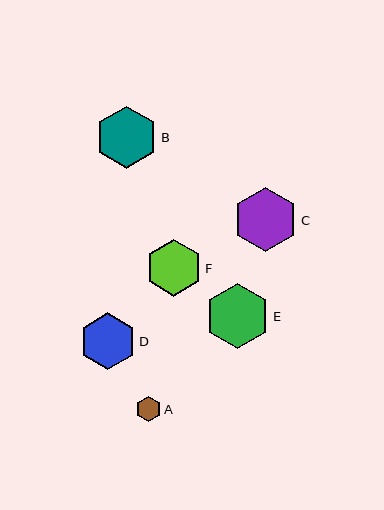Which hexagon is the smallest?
Hexagon A is the smallest with a size of approximately 26 pixels.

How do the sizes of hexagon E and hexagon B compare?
Hexagon E and hexagon B are approximately the same size.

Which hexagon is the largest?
Hexagon E is the largest with a size of approximately 65 pixels.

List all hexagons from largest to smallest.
From largest to smallest: E, C, B, F, D, A.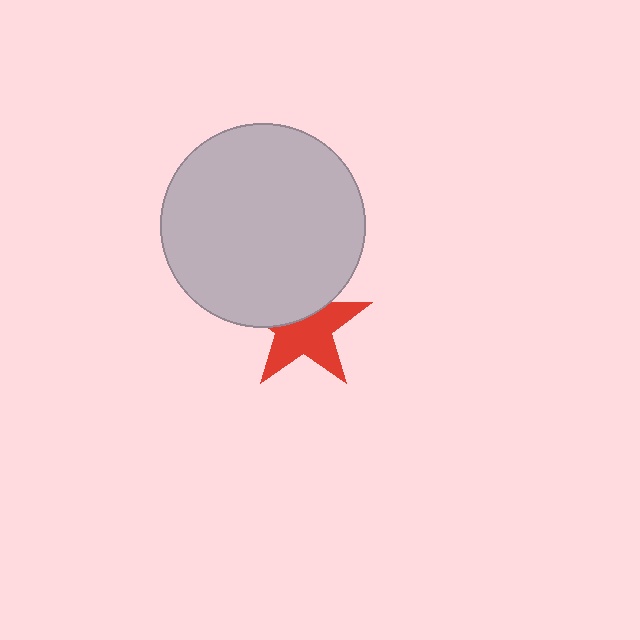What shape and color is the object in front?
The object in front is a light gray circle.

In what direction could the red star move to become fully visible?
The red star could move down. That would shift it out from behind the light gray circle entirely.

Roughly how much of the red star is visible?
About half of it is visible (roughly 61%).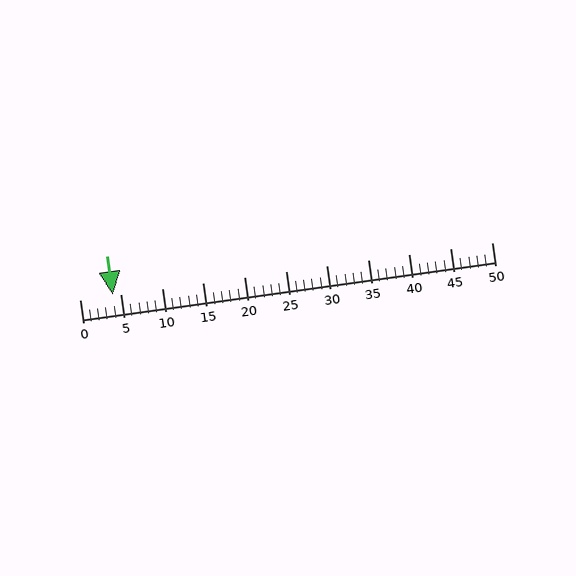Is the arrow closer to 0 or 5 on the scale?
The arrow is closer to 5.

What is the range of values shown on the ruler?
The ruler shows values from 0 to 50.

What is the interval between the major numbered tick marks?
The major tick marks are spaced 5 units apart.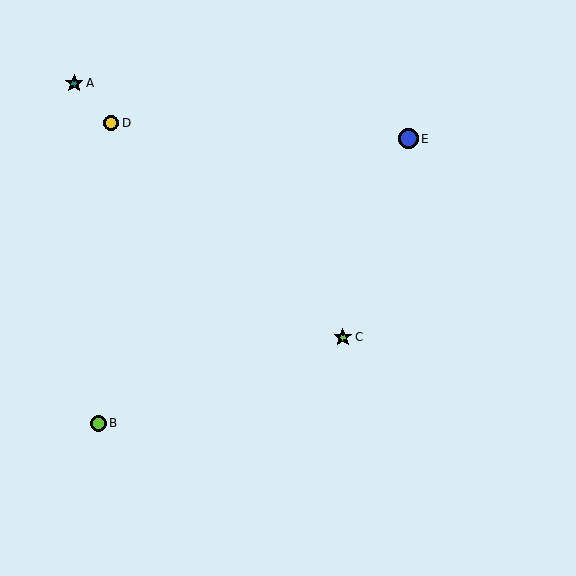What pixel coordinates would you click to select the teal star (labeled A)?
Click at (74, 83) to select the teal star A.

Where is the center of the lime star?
The center of the lime star is at (343, 337).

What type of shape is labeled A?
Shape A is a teal star.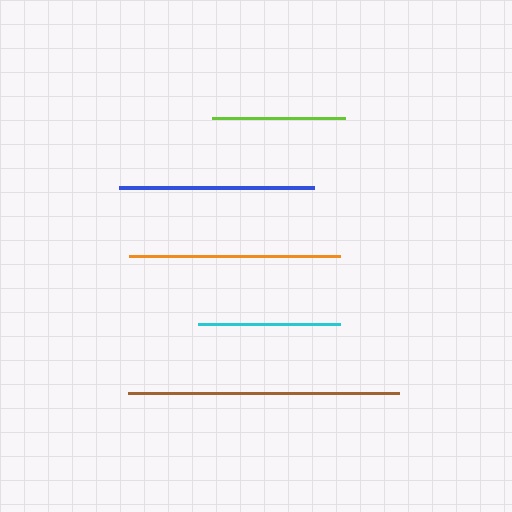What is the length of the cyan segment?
The cyan segment is approximately 142 pixels long.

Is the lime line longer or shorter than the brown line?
The brown line is longer than the lime line.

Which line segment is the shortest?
The lime line is the shortest at approximately 134 pixels.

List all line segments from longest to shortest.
From longest to shortest: brown, orange, blue, cyan, lime.